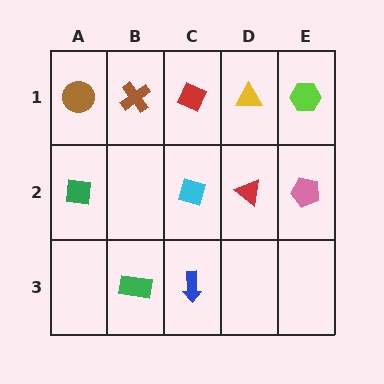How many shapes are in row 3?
2 shapes.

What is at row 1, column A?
A brown circle.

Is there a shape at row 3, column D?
No, that cell is empty.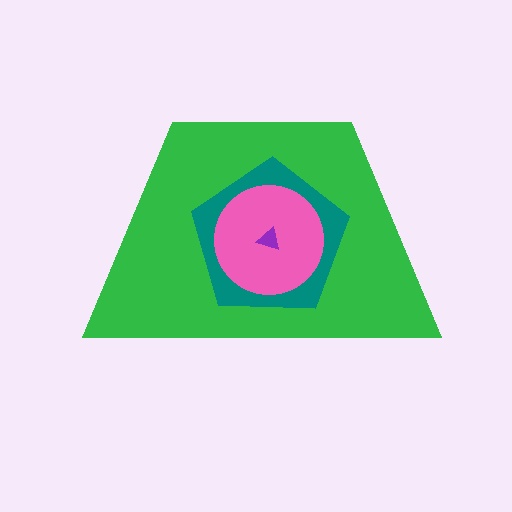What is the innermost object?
The purple triangle.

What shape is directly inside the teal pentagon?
The pink circle.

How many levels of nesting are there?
4.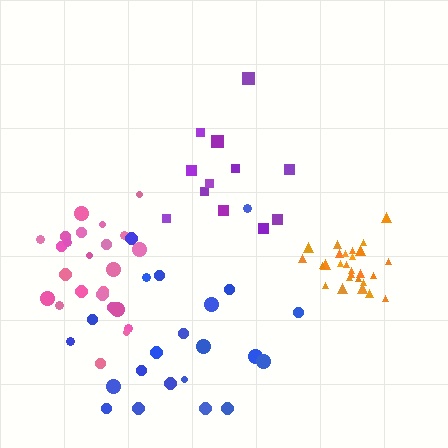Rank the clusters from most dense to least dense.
orange, pink, blue, purple.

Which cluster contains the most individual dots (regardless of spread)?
Orange (27).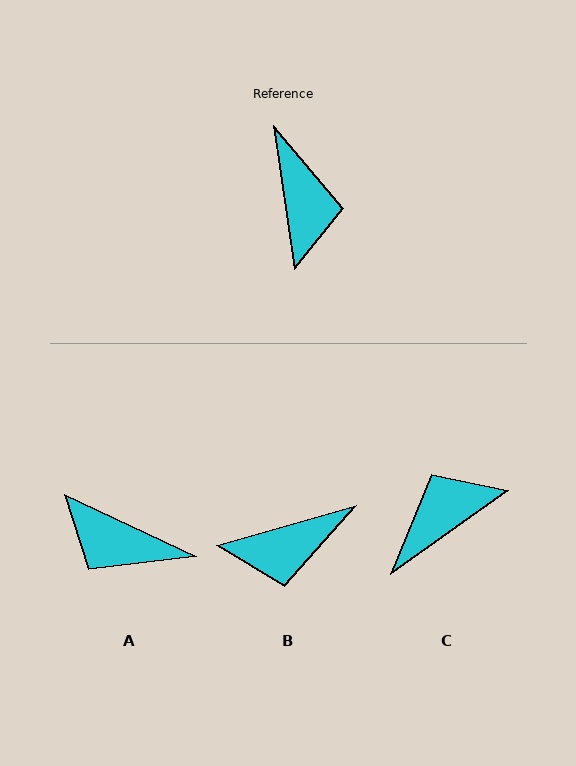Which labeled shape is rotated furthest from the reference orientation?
A, about 123 degrees away.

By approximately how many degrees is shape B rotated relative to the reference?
Approximately 82 degrees clockwise.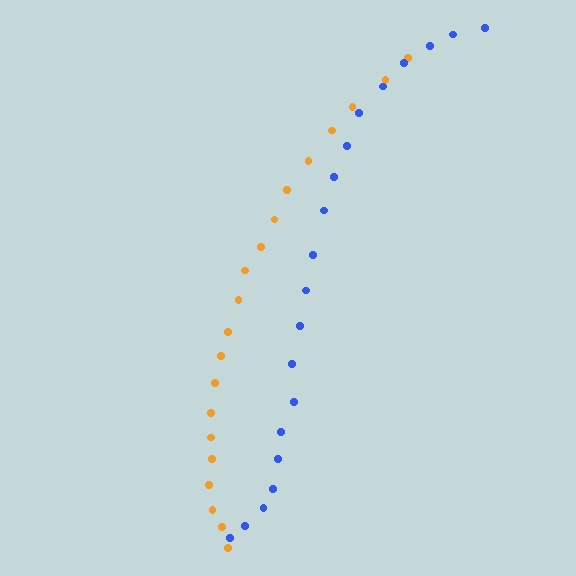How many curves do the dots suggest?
There are 2 distinct paths.